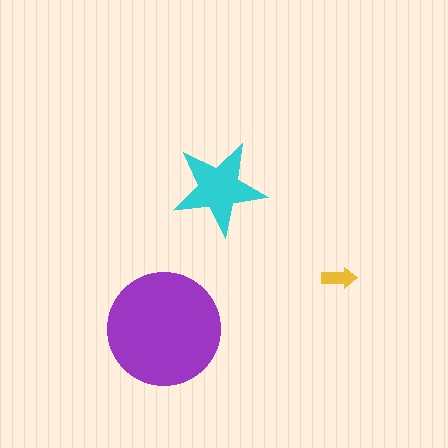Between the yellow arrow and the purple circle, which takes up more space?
The purple circle.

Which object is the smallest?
The yellow arrow.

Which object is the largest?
The purple circle.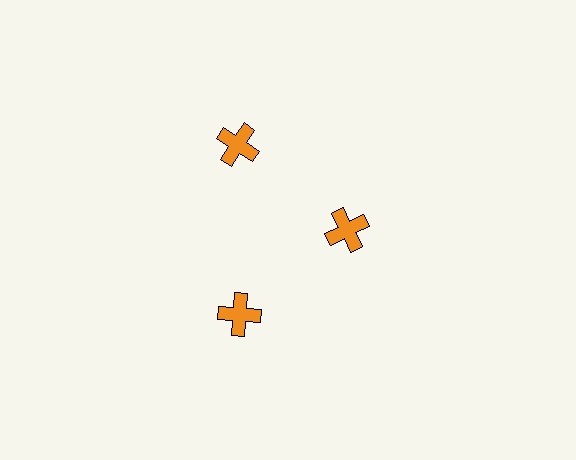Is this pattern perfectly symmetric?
No. The 3 orange crosses are arranged in a ring, but one element near the 3 o'clock position is pulled inward toward the center, breaking the 3-fold rotational symmetry.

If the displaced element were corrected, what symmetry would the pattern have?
It would have 3-fold rotational symmetry — the pattern would map onto itself every 120 degrees.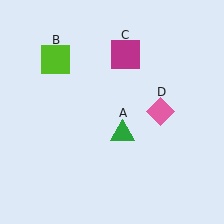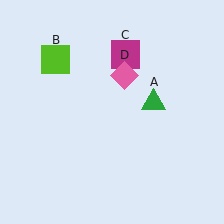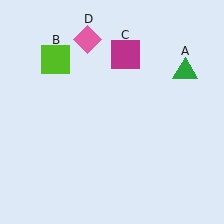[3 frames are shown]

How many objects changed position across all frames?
2 objects changed position: green triangle (object A), pink diamond (object D).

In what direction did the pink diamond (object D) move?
The pink diamond (object D) moved up and to the left.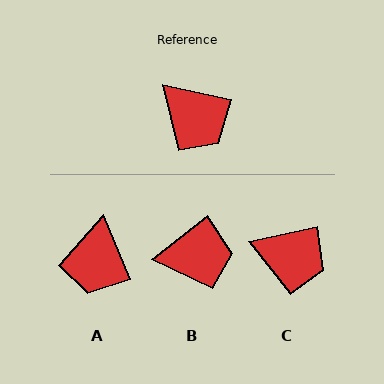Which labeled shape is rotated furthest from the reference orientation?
A, about 55 degrees away.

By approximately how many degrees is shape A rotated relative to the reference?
Approximately 55 degrees clockwise.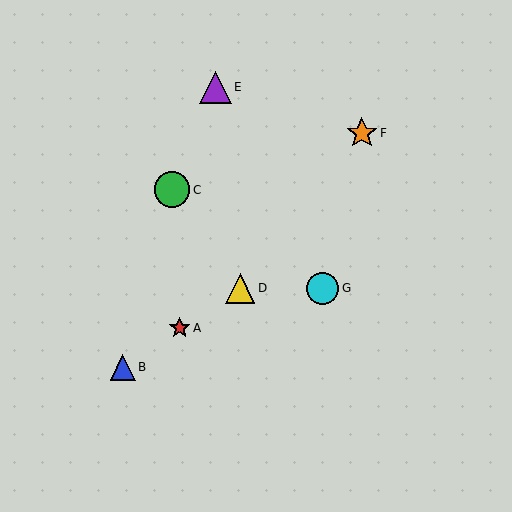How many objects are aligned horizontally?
2 objects (D, G) are aligned horizontally.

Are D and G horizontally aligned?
Yes, both are at y≈288.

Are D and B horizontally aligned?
No, D is at y≈288 and B is at y≈367.